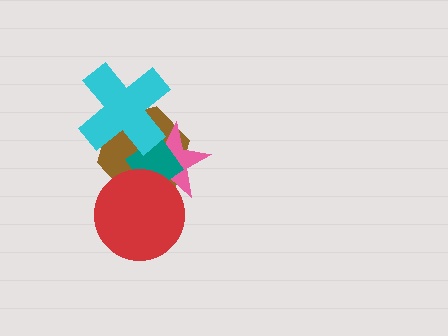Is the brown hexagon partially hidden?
Yes, it is partially covered by another shape.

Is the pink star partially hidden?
Yes, it is partially covered by another shape.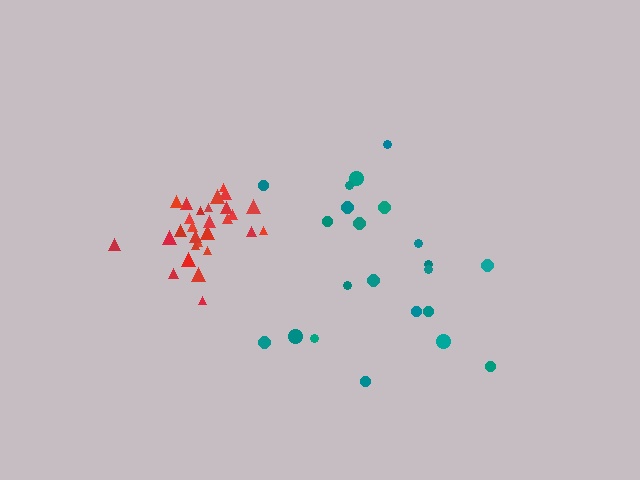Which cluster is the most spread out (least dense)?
Teal.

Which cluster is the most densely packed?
Red.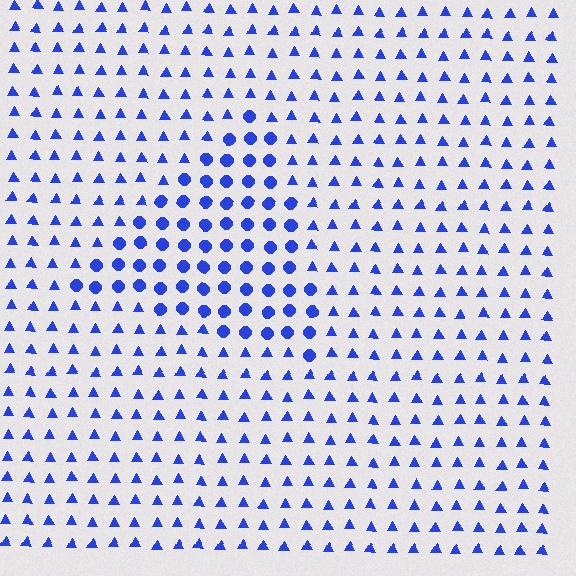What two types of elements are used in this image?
The image uses circles inside the triangle region and triangles outside it.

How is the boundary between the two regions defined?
The boundary is defined by a change in element shape: circles inside vs. triangles outside. All elements share the same color and spacing.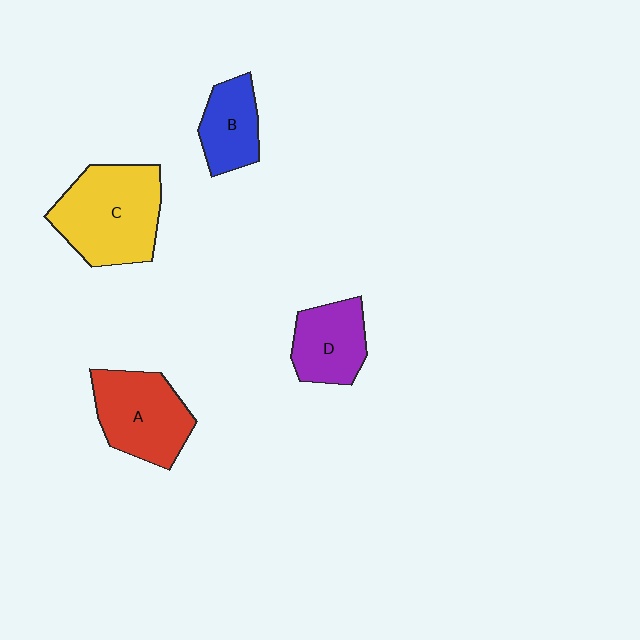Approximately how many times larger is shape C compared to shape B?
Approximately 1.9 times.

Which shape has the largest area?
Shape C (yellow).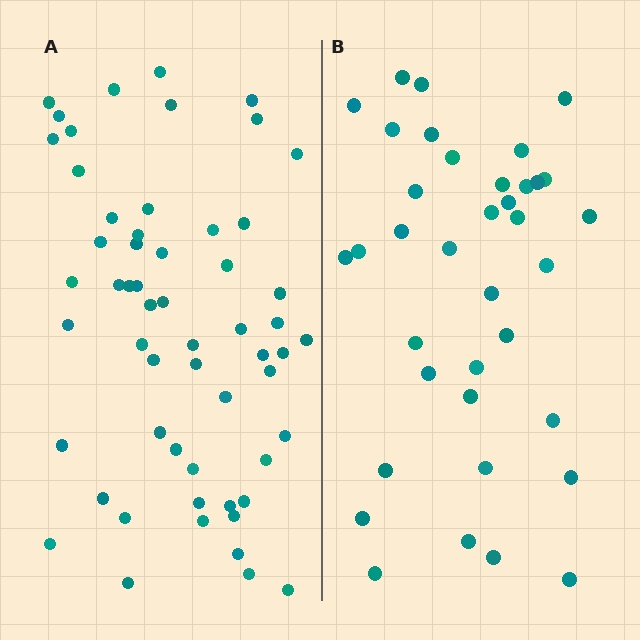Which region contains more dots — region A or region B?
Region A (the left region) has more dots.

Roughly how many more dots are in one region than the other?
Region A has approximately 20 more dots than region B.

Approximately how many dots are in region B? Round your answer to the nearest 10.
About 40 dots. (The exact count is 37, which rounds to 40.)